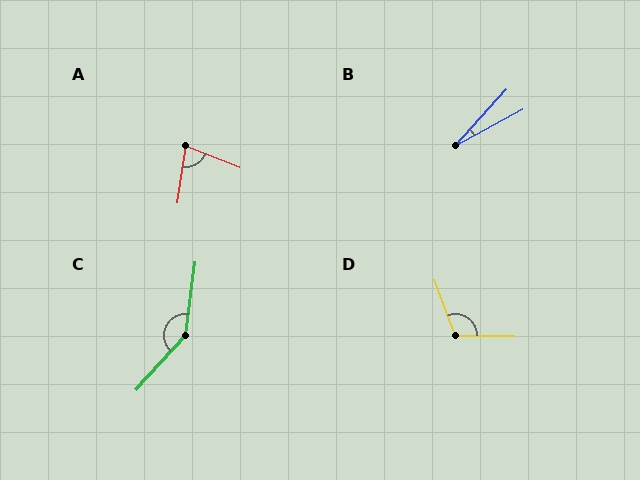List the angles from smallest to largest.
B (19°), A (77°), D (111°), C (145°).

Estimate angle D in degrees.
Approximately 111 degrees.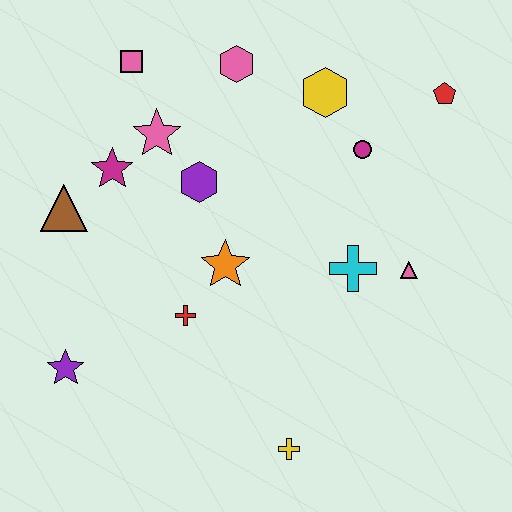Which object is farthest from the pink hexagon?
The yellow cross is farthest from the pink hexagon.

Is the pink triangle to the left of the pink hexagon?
No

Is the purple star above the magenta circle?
No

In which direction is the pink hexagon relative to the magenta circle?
The pink hexagon is to the left of the magenta circle.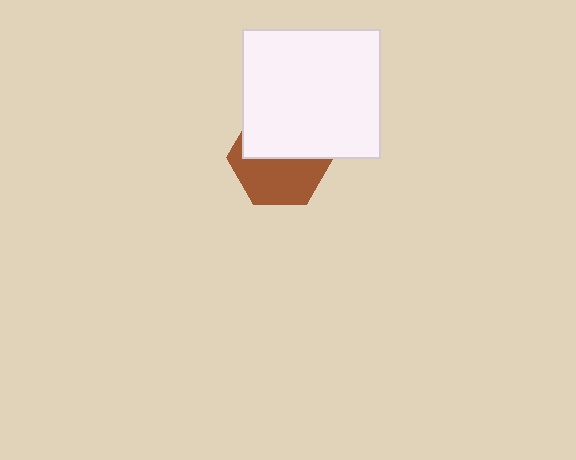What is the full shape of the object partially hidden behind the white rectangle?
The partially hidden object is a brown hexagon.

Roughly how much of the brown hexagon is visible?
About half of it is visible (roughly 51%).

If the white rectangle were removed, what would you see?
You would see the complete brown hexagon.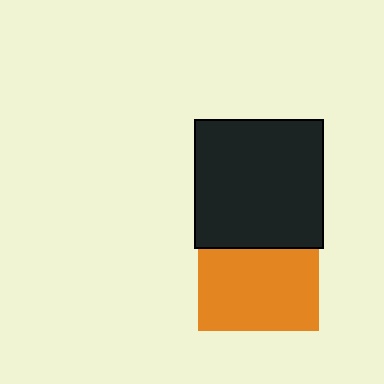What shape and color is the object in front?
The object in front is a black square.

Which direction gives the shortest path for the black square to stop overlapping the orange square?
Moving up gives the shortest separation.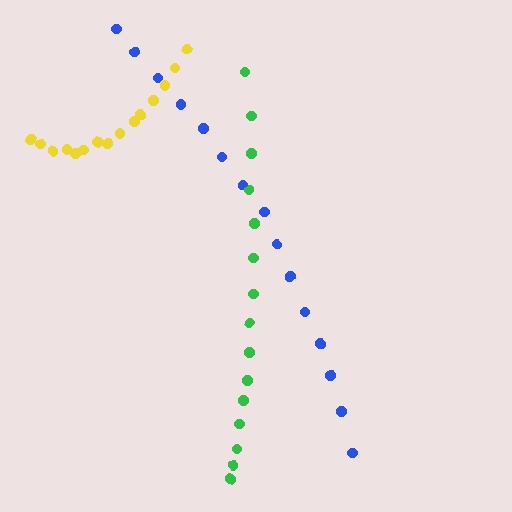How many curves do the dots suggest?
There are 3 distinct paths.